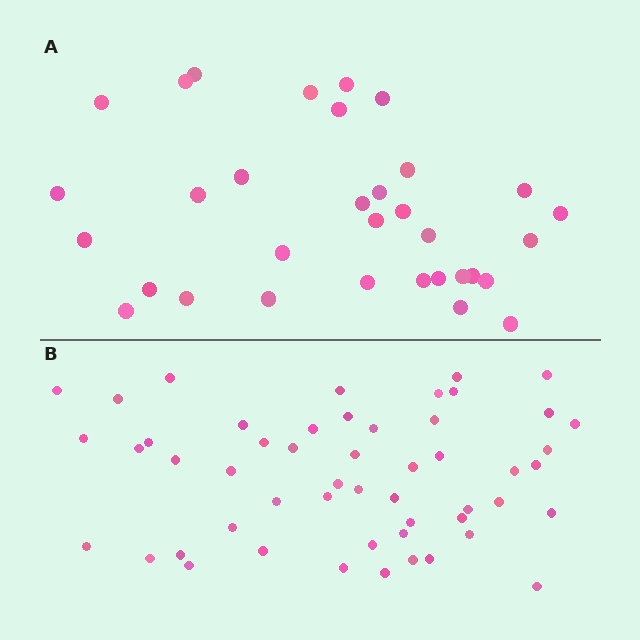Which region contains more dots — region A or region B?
Region B (the bottom region) has more dots.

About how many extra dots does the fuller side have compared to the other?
Region B has approximately 20 more dots than region A.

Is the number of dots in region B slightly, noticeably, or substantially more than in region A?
Region B has substantially more. The ratio is roughly 1.6 to 1.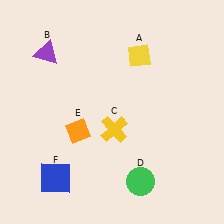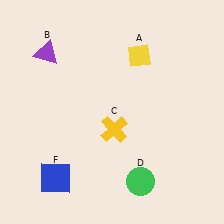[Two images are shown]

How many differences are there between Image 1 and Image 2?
There is 1 difference between the two images.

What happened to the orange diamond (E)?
The orange diamond (E) was removed in Image 2. It was in the bottom-left area of Image 1.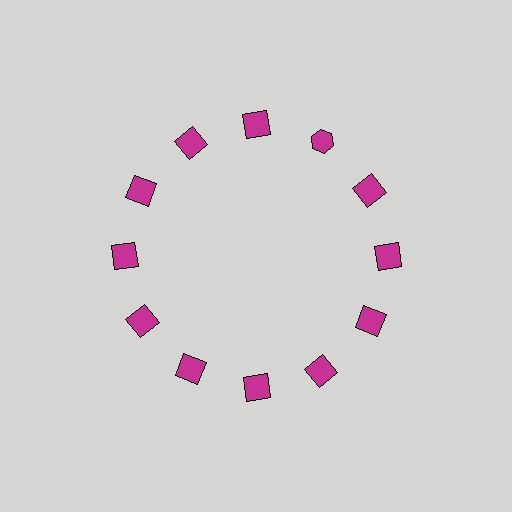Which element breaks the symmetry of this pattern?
The magenta hexagon at roughly the 1 o'clock position breaks the symmetry. All other shapes are magenta squares.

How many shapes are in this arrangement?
There are 12 shapes arranged in a ring pattern.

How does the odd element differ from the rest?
It has a different shape: hexagon instead of square.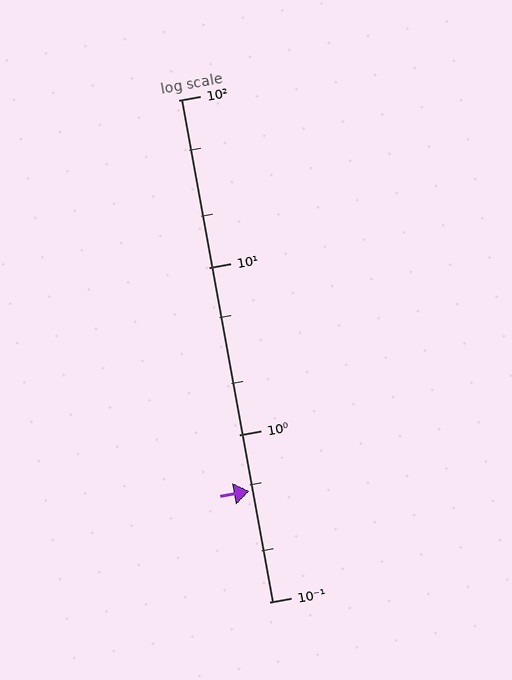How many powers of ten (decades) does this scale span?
The scale spans 3 decades, from 0.1 to 100.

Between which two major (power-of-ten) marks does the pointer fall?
The pointer is between 0.1 and 1.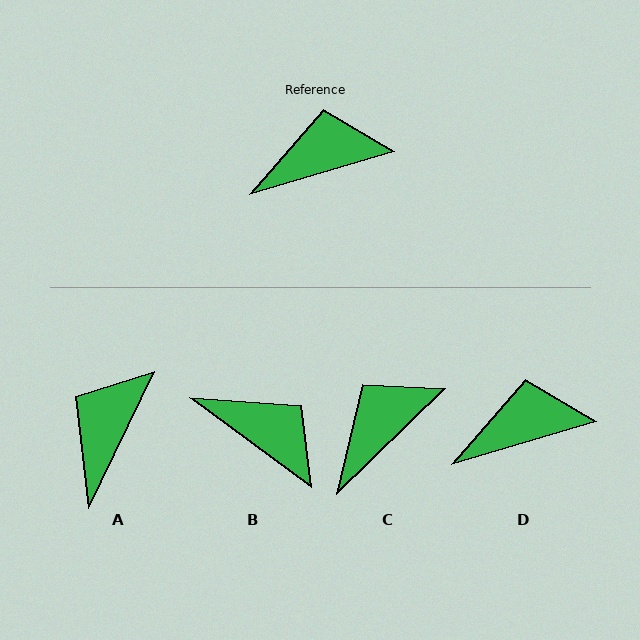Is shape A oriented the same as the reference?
No, it is off by about 48 degrees.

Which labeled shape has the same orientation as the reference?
D.